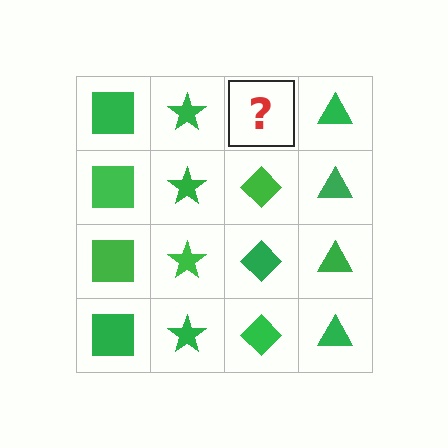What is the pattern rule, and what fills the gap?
The rule is that each column has a consistent shape. The gap should be filled with a green diamond.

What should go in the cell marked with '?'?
The missing cell should contain a green diamond.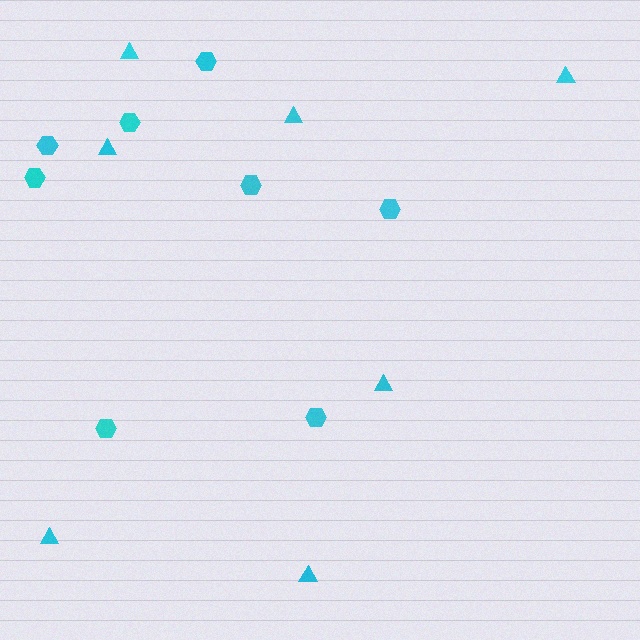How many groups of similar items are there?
There are 2 groups: one group of triangles (7) and one group of hexagons (8).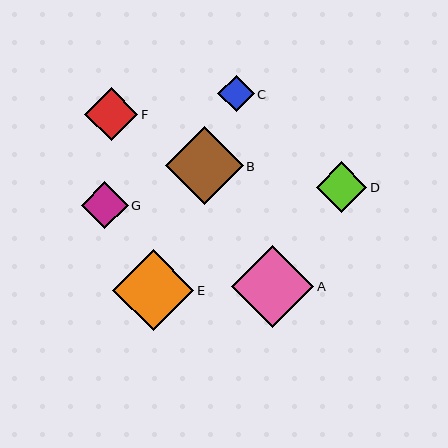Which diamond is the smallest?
Diamond C is the smallest with a size of approximately 36 pixels.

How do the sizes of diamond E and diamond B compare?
Diamond E and diamond B are approximately the same size.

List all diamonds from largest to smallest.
From largest to smallest: A, E, B, F, D, G, C.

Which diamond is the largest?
Diamond A is the largest with a size of approximately 82 pixels.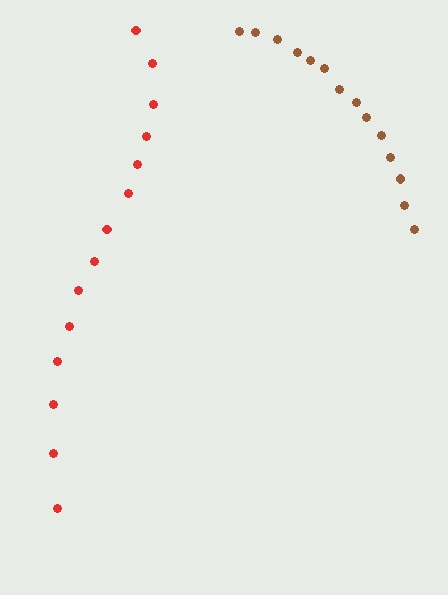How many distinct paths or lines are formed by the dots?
There are 2 distinct paths.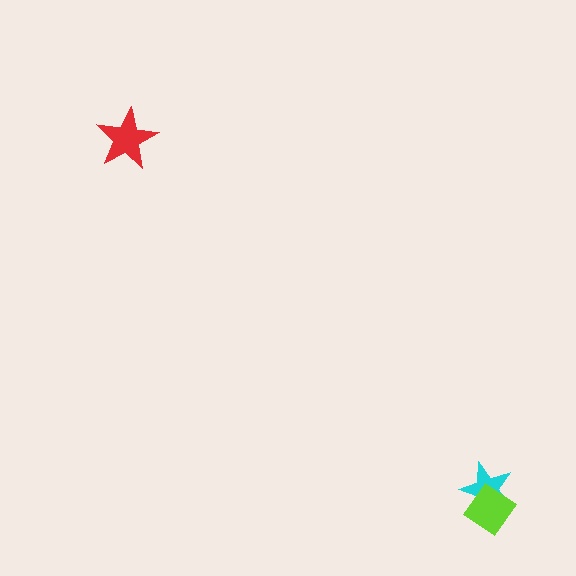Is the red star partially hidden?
No, no other shape covers it.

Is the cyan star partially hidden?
Yes, it is partially covered by another shape.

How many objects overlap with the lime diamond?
1 object overlaps with the lime diamond.